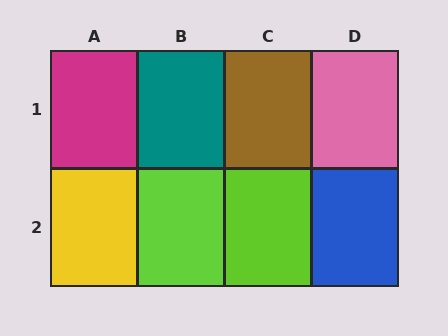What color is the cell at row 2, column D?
Blue.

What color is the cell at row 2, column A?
Yellow.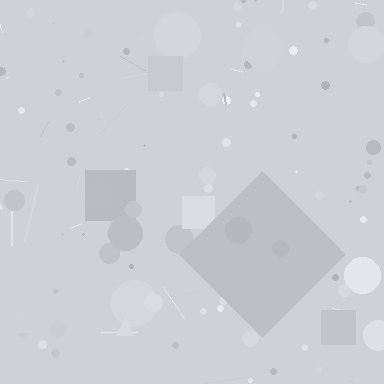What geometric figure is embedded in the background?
A diamond is embedded in the background.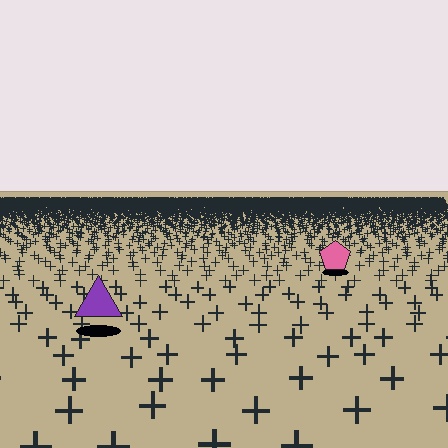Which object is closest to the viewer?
The purple triangle is closest. The texture marks near it are larger and more spread out.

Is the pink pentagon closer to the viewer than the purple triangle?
No. The purple triangle is closer — you can tell from the texture gradient: the ground texture is coarser near it.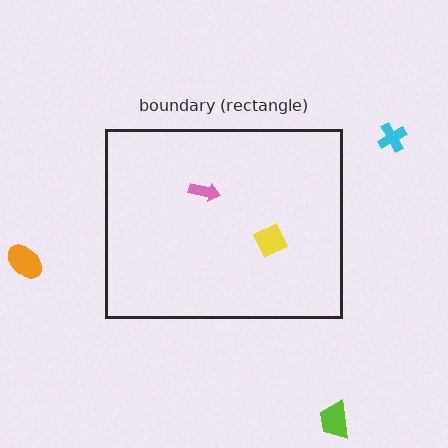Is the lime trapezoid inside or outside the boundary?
Outside.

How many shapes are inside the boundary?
2 inside, 3 outside.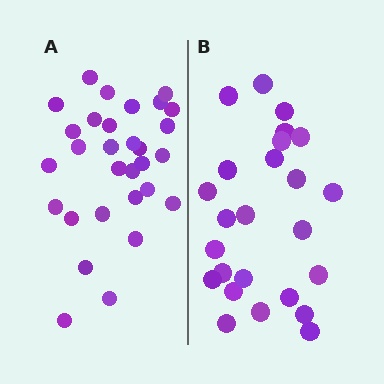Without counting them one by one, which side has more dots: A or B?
Region A (the left region) has more dots.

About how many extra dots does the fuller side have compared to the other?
Region A has about 5 more dots than region B.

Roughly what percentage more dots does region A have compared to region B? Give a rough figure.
About 20% more.